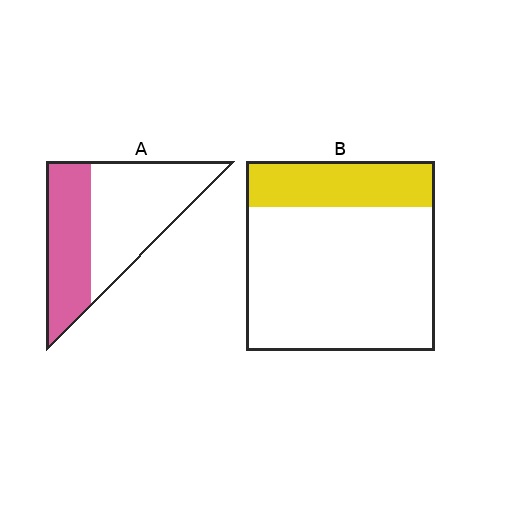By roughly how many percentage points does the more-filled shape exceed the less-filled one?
By roughly 20 percentage points (A over B).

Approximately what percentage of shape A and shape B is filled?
A is approximately 40% and B is approximately 25%.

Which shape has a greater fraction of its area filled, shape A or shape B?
Shape A.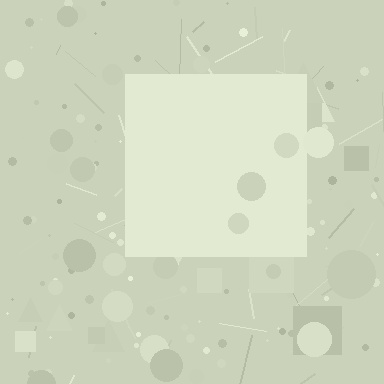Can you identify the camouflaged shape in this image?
The camouflaged shape is a square.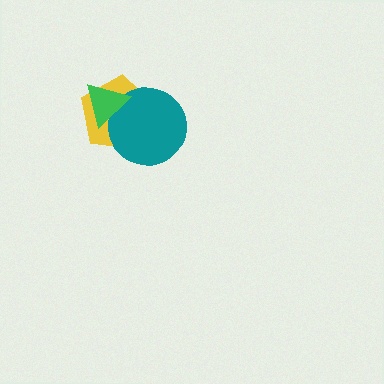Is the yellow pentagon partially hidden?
Yes, it is partially covered by another shape.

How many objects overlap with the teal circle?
2 objects overlap with the teal circle.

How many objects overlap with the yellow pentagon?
2 objects overlap with the yellow pentagon.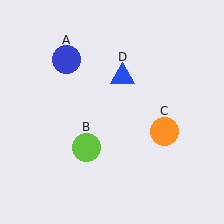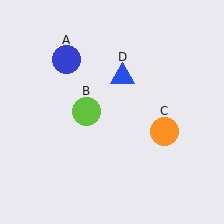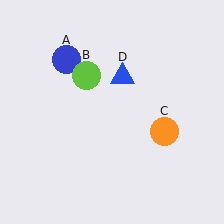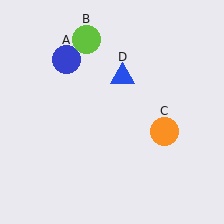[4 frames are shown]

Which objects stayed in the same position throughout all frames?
Blue circle (object A) and orange circle (object C) and blue triangle (object D) remained stationary.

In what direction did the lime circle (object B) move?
The lime circle (object B) moved up.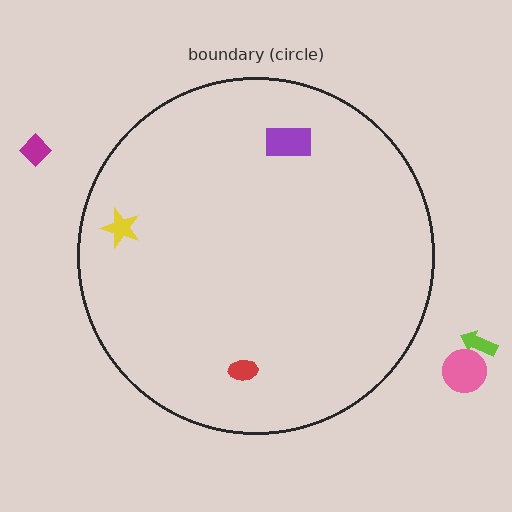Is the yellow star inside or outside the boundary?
Inside.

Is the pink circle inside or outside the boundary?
Outside.